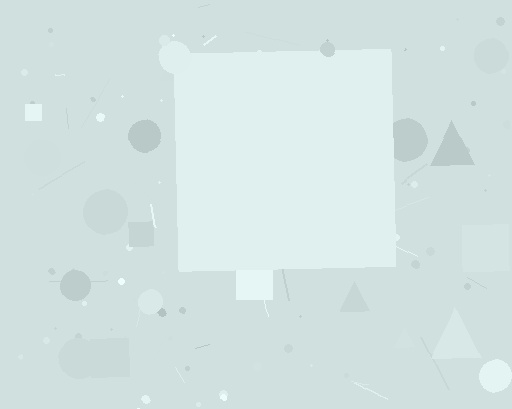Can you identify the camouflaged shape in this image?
The camouflaged shape is a square.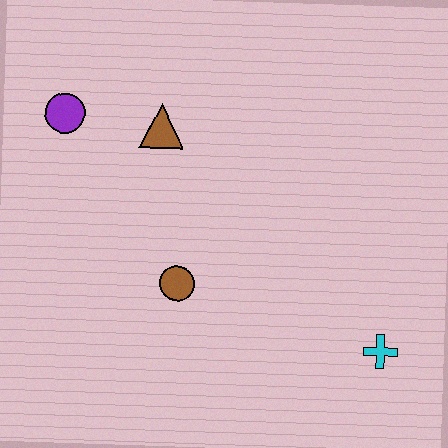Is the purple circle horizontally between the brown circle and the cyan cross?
No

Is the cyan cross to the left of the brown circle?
No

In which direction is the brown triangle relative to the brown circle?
The brown triangle is above the brown circle.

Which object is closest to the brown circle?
The brown triangle is closest to the brown circle.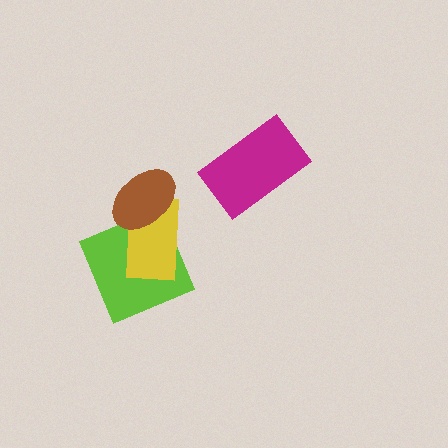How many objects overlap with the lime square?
2 objects overlap with the lime square.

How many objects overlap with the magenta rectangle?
0 objects overlap with the magenta rectangle.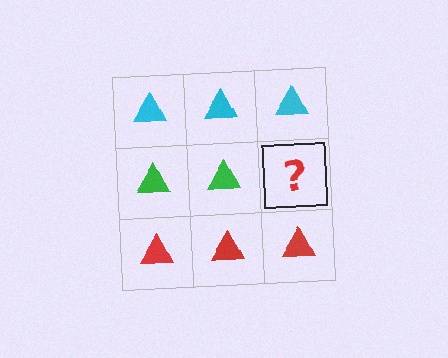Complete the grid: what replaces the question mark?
The question mark should be replaced with a green triangle.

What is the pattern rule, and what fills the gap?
The rule is that each row has a consistent color. The gap should be filled with a green triangle.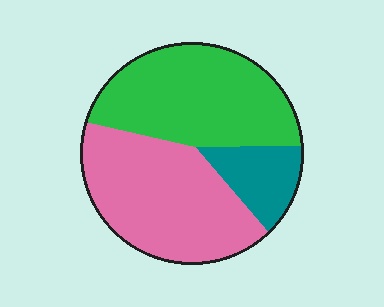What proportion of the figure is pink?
Pink covers 44% of the figure.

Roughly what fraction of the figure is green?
Green takes up between a quarter and a half of the figure.